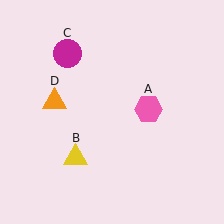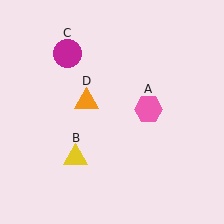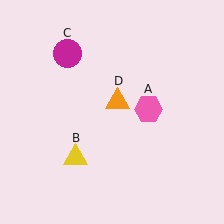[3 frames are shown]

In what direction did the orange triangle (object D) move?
The orange triangle (object D) moved right.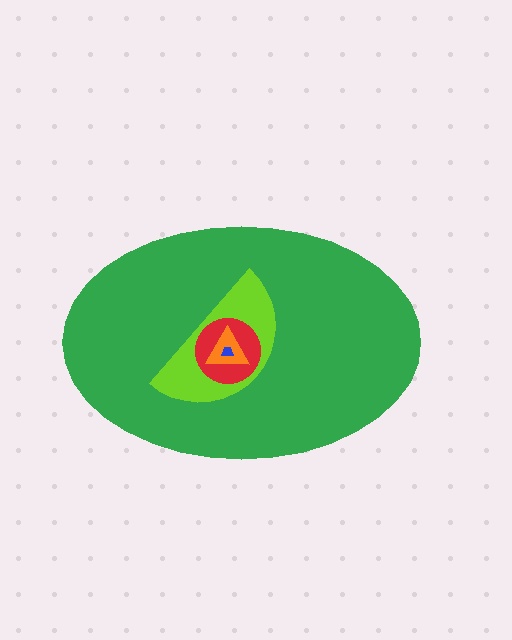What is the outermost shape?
The green ellipse.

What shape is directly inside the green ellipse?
The lime semicircle.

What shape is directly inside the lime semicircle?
The red circle.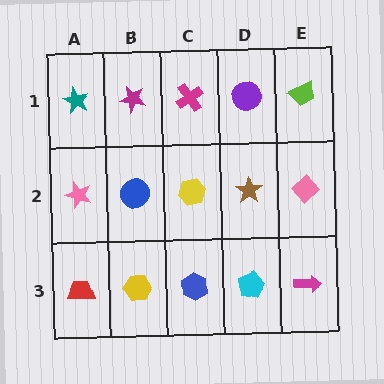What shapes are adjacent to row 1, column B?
A blue circle (row 2, column B), a teal star (row 1, column A), a magenta cross (row 1, column C).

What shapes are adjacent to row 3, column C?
A yellow hexagon (row 2, column C), a yellow hexagon (row 3, column B), a cyan pentagon (row 3, column D).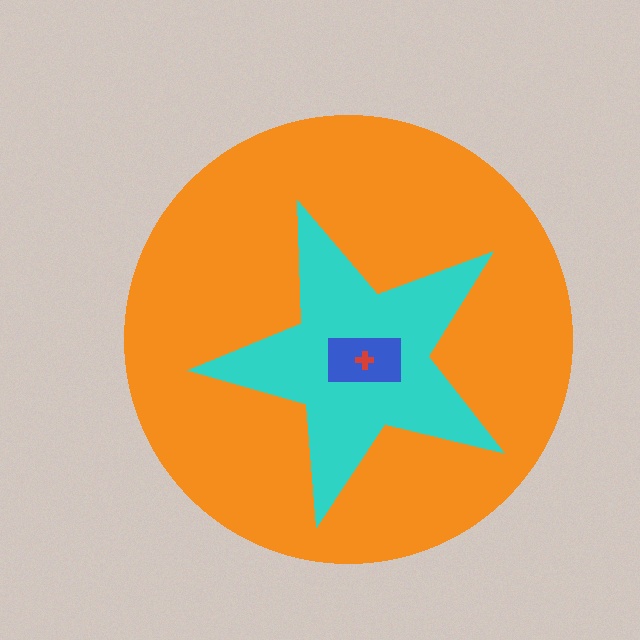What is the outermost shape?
The orange circle.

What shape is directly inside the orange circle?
The cyan star.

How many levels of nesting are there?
4.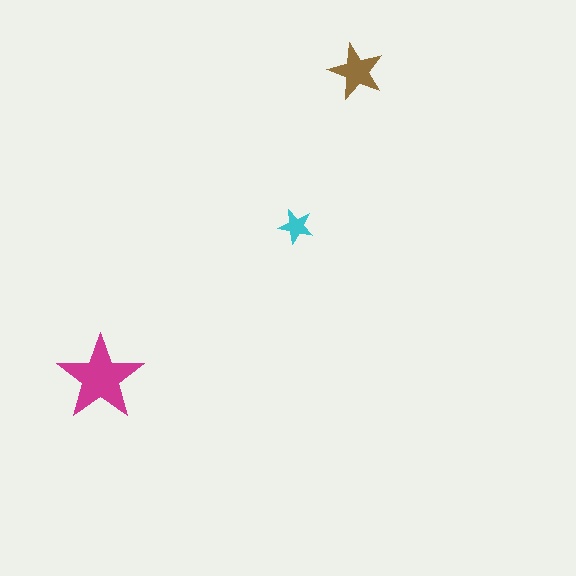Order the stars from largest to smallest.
the magenta one, the brown one, the cyan one.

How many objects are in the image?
There are 3 objects in the image.